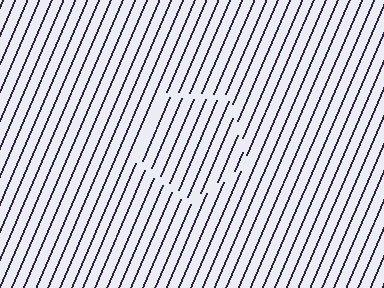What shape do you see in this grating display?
An illusory pentagon. The interior of the shape contains the same grating, shifted by half a period — the contour is defined by the phase discontinuity where line-ends from the inner and outer gratings abut.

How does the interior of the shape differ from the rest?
The interior of the shape contains the same grating, shifted by half a period — the contour is defined by the phase discontinuity where line-ends from the inner and outer gratings abut.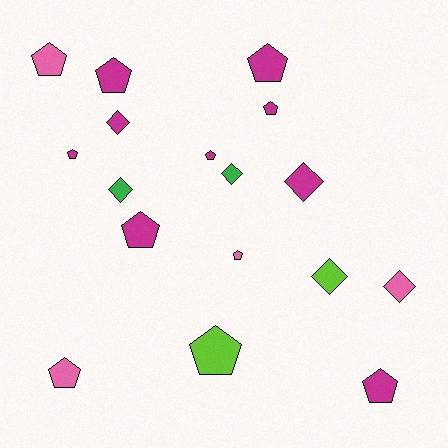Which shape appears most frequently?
Pentagon, with 11 objects.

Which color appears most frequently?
Magenta, with 9 objects.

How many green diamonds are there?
There are 2 green diamonds.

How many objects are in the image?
There are 17 objects.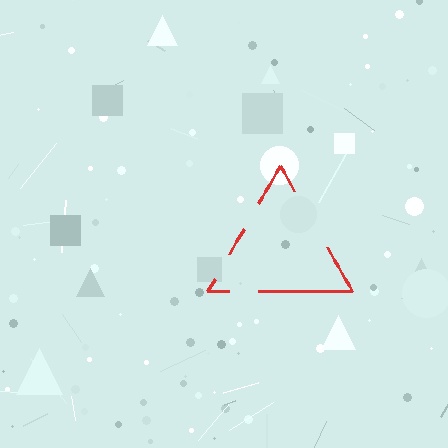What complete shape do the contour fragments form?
The contour fragments form a triangle.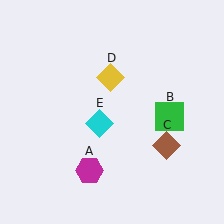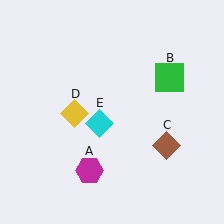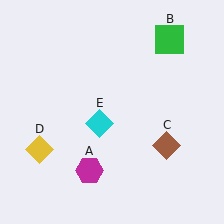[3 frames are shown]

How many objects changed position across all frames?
2 objects changed position: green square (object B), yellow diamond (object D).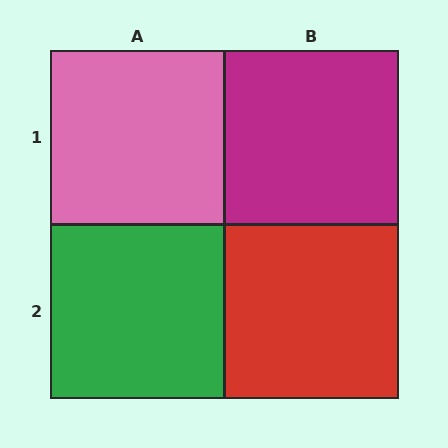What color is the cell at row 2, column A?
Green.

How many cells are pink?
1 cell is pink.